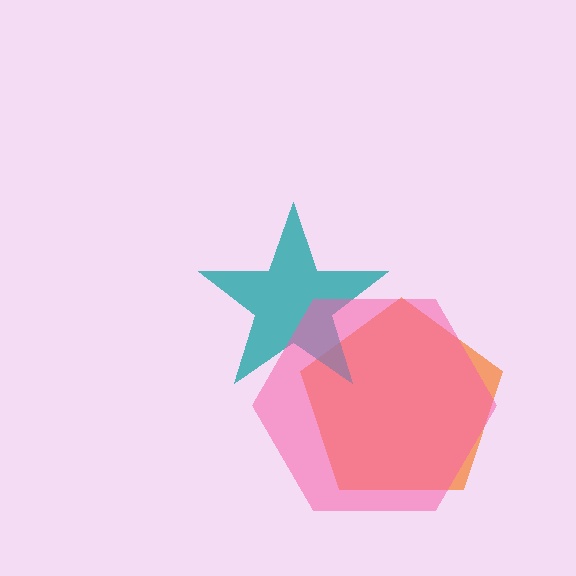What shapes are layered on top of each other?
The layered shapes are: an orange pentagon, a teal star, a pink hexagon.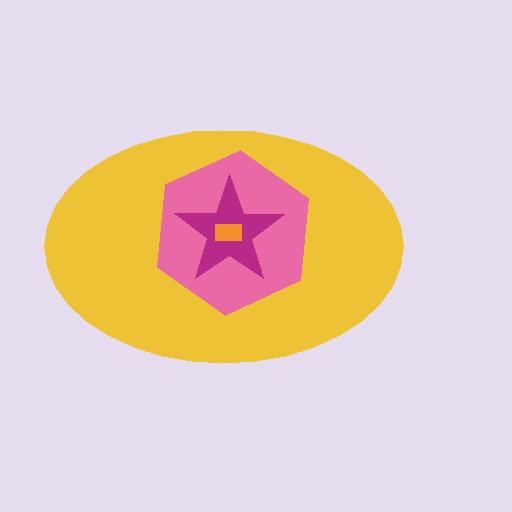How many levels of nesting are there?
4.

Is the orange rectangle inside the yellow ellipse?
Yes.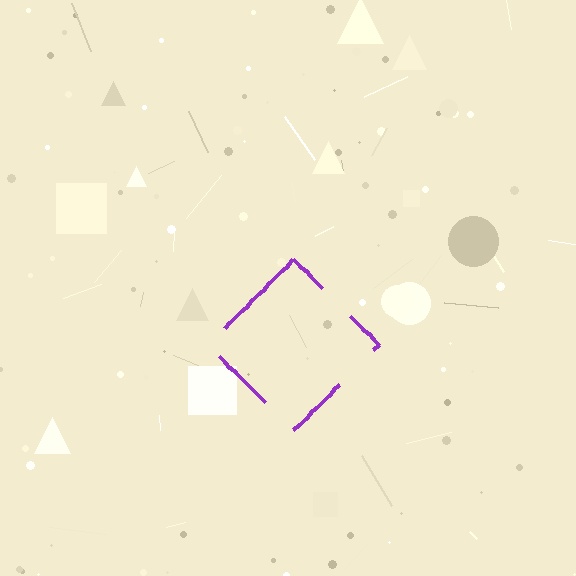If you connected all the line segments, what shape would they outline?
They would outline a diamond.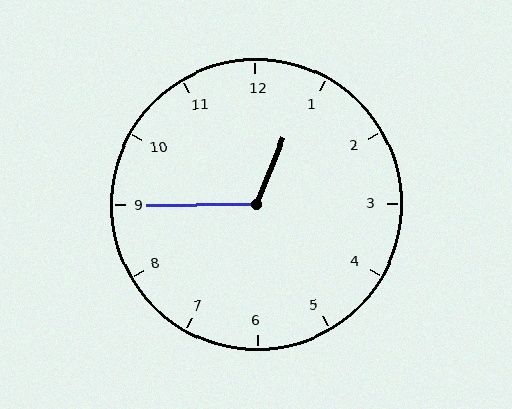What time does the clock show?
12:45.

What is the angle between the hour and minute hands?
Approximately 112 degrees.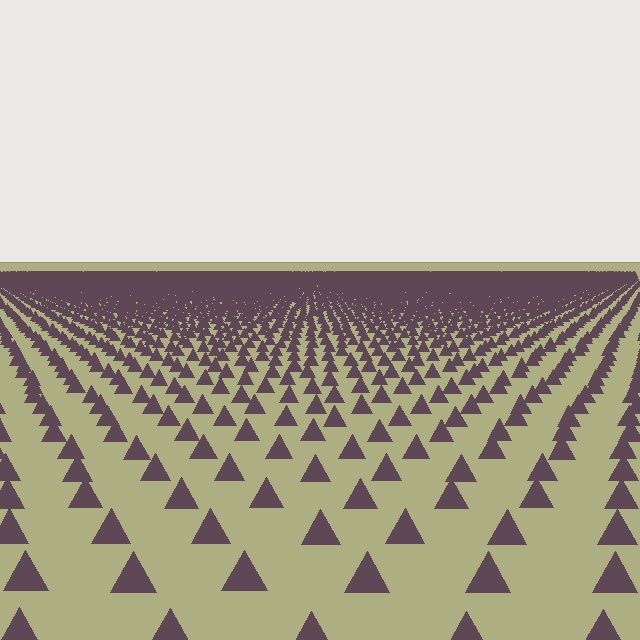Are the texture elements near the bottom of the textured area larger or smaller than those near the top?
Larger. Near the bottom, elements are closer to the viewer and appear at a bigger on-screen size.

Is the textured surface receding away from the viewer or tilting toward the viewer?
The surface is receding away from the viewer. Texture elements get smaller and denser toward the top.